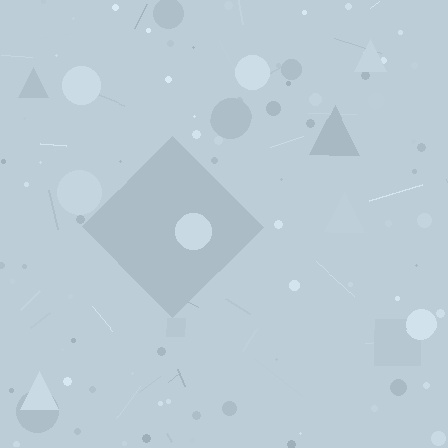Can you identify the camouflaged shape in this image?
The camouflaged shape is a diamond.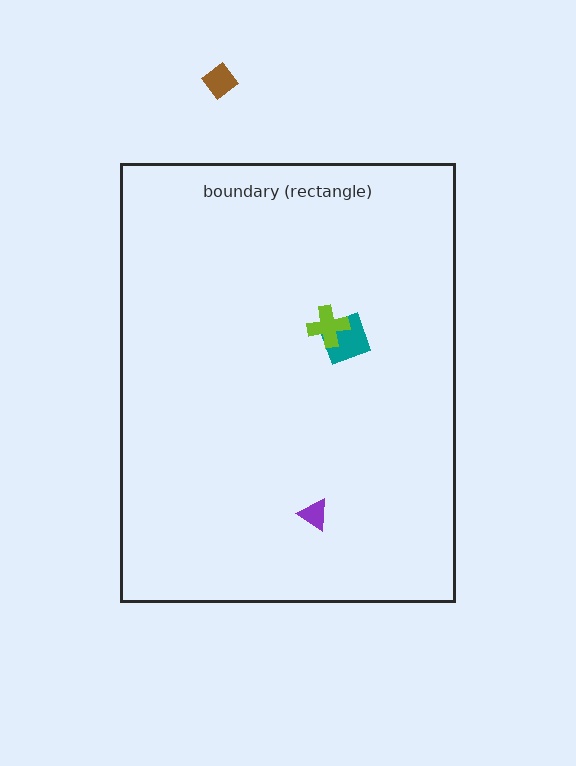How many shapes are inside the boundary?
3 inside, 1 outside.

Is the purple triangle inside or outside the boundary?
Inside.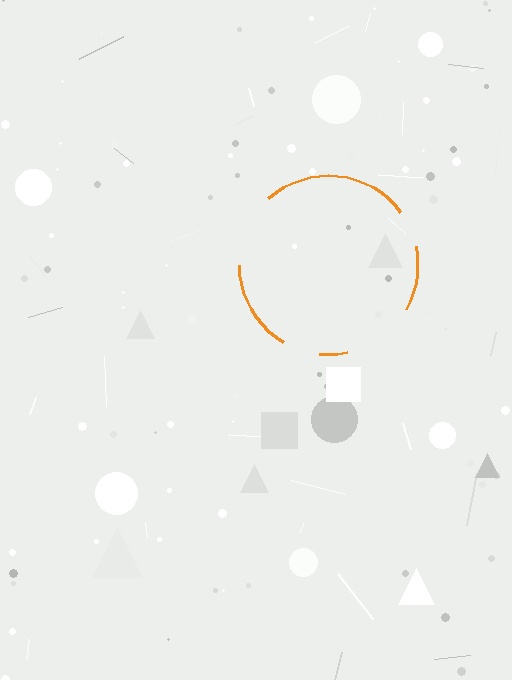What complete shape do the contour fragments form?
The contour fragments form a circle.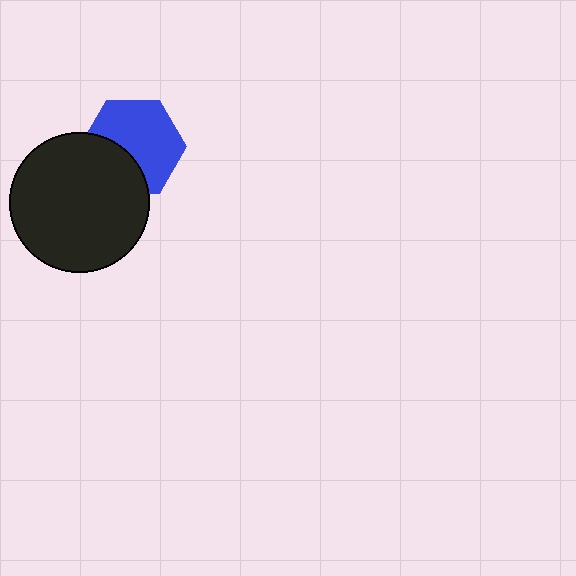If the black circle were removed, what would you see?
You would see the complete blue hexagon.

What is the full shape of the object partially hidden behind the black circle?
The partially hidden object is a blue hexagon.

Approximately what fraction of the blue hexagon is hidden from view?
Roughly 34% of the blue hexagon is hidden behind the black circle.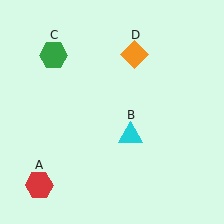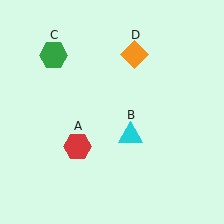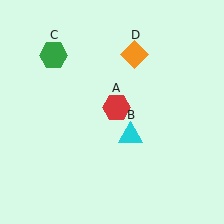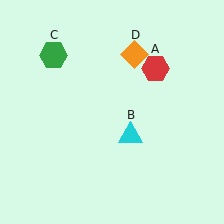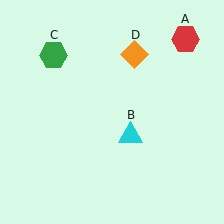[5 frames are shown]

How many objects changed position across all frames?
1 object changed position: red hexagon (object A).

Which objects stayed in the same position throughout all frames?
Cyan triangle (object B) and green hexagon (object C) and orange diamond (object D) remained stationary.